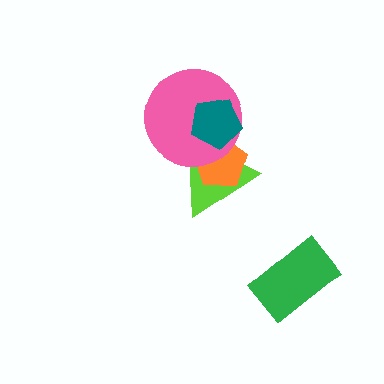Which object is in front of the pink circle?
The teal pentagon is in front of the pink circle.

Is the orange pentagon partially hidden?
Yes, it is partially covered by another shape.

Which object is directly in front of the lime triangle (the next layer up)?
The orange pentagon is directly in front of the lime triangle.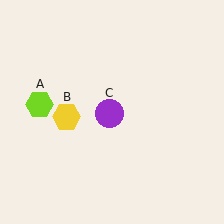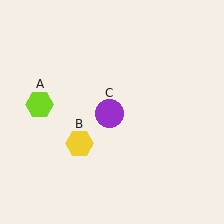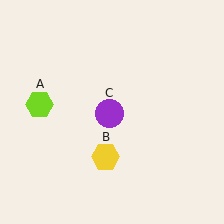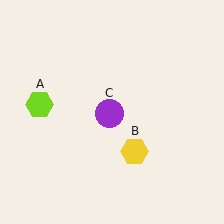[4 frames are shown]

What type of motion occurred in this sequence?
The yellow hexagon (object B) rotated counterclockwise around the center of the scene.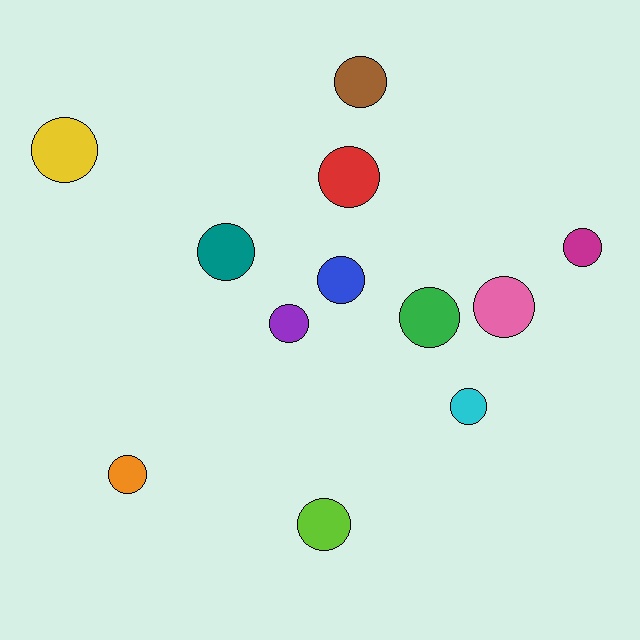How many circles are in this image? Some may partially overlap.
There are 12 circles.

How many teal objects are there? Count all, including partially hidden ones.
There is 1 teal object.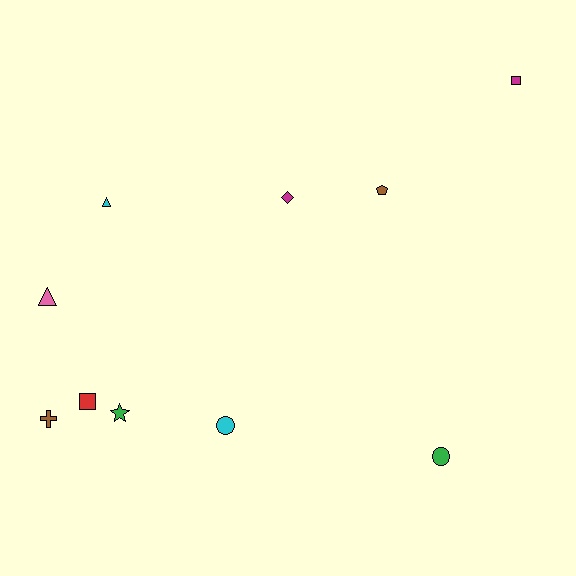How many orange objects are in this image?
There are no orange objects.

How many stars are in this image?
There is 1 star.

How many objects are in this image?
There are 10 objects.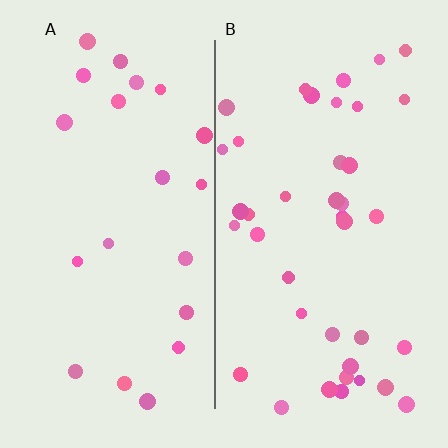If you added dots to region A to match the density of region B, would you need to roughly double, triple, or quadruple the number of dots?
Approximately double.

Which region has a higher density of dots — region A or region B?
B (the right).